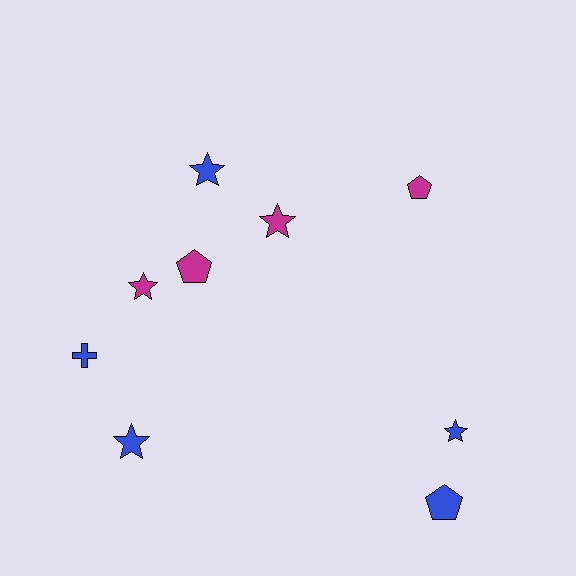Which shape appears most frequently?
Star, with 5 objects.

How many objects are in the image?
There are 9 objects.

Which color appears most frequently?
Blue, with 5 objects.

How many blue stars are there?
There are 3 blue stars.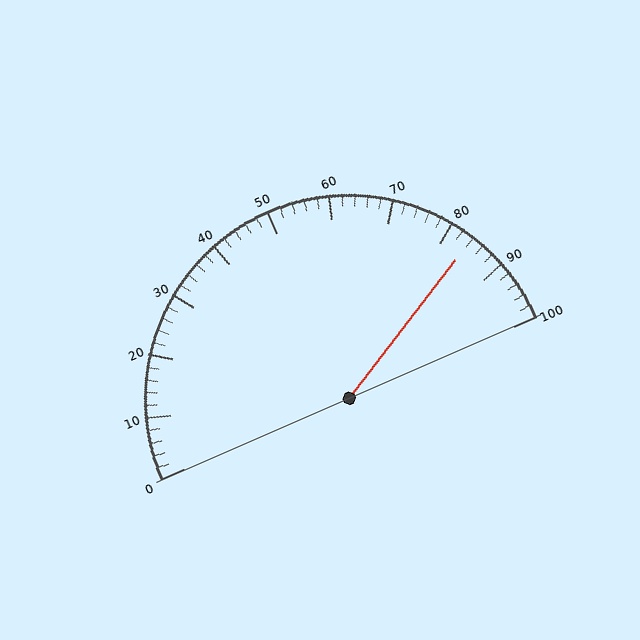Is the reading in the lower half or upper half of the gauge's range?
The reading is in the upper half of the range (0 to 100).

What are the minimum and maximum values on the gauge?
The gauge ranges from 0 to 100.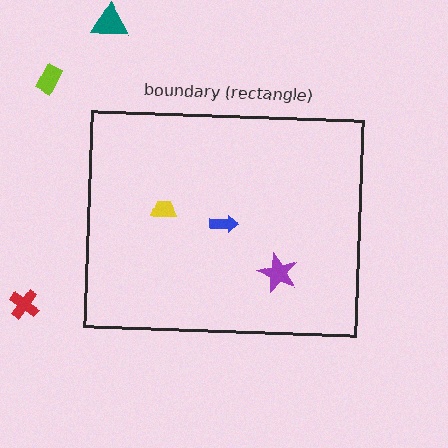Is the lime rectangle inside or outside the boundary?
Outside.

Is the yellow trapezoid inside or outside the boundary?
Inside.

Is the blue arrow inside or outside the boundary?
Inside.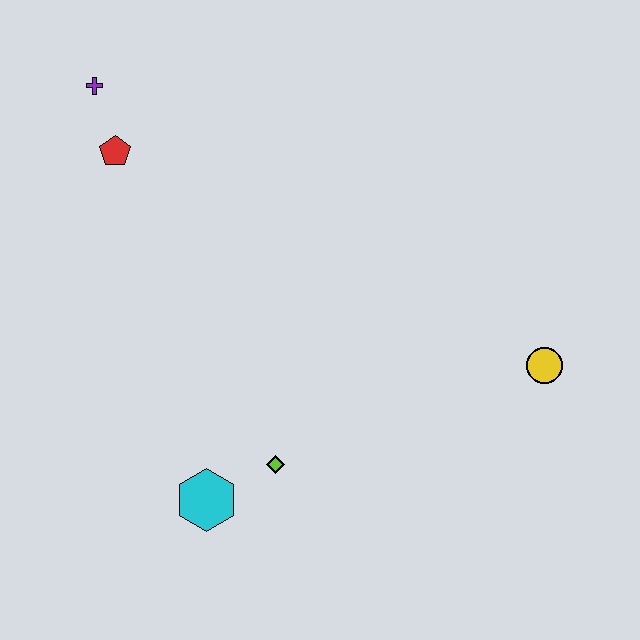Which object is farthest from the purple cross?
The yellow circle is farthest from the purple cross.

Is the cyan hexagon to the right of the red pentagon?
Yes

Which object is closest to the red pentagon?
The purple cross is closest to the red pentagon.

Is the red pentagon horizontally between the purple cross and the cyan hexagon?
Yes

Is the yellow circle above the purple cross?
No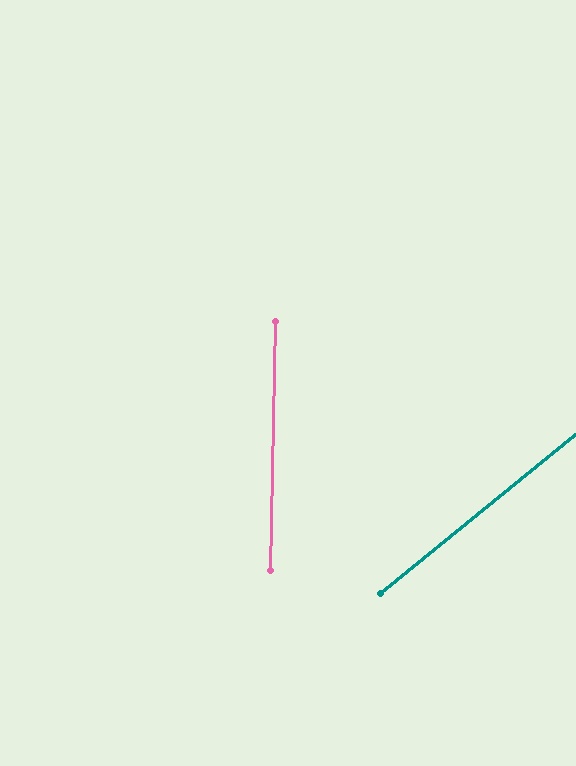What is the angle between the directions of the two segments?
Approximately 50 degrees.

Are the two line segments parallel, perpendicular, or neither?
Neither parallel nor perpendicular — they differ by about 50°.